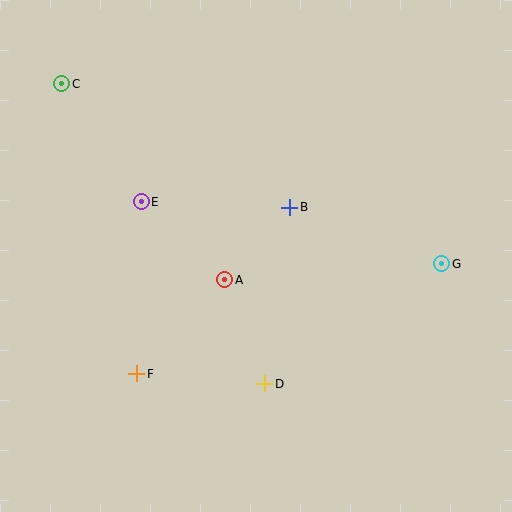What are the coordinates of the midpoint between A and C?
The midpoint between A and C is at (143, 182).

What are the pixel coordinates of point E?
Point E is at (141, 202).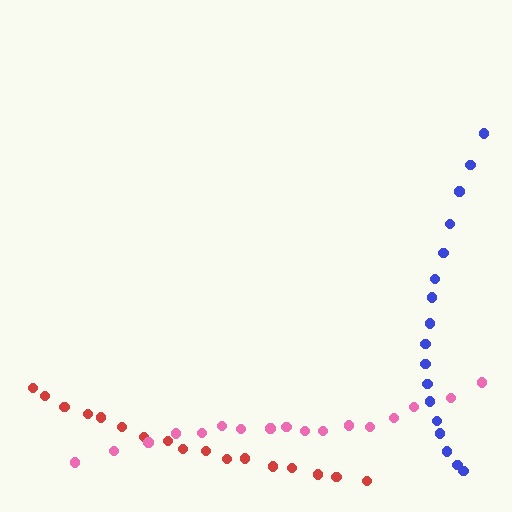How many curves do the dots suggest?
There are 3 distinct paths.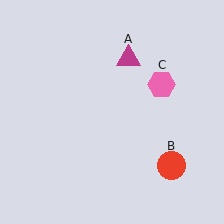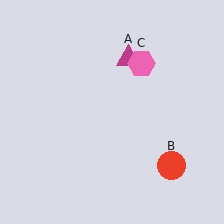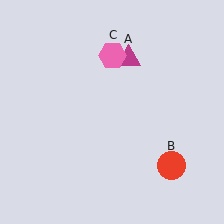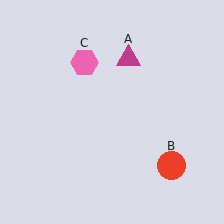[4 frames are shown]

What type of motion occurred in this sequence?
The pink hexagon (object C) rotated counterclockwise around the center of the scene.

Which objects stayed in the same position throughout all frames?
Magenta triangle (object A) and red circle (object B) remained stationary.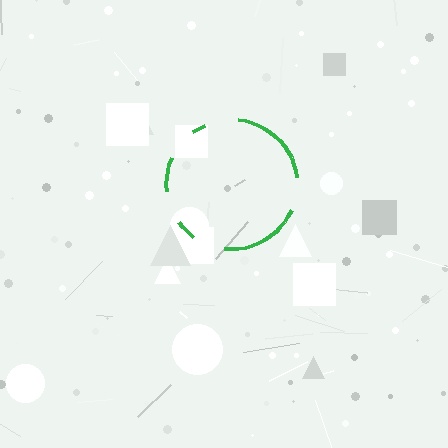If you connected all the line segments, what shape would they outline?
They would outline a circle.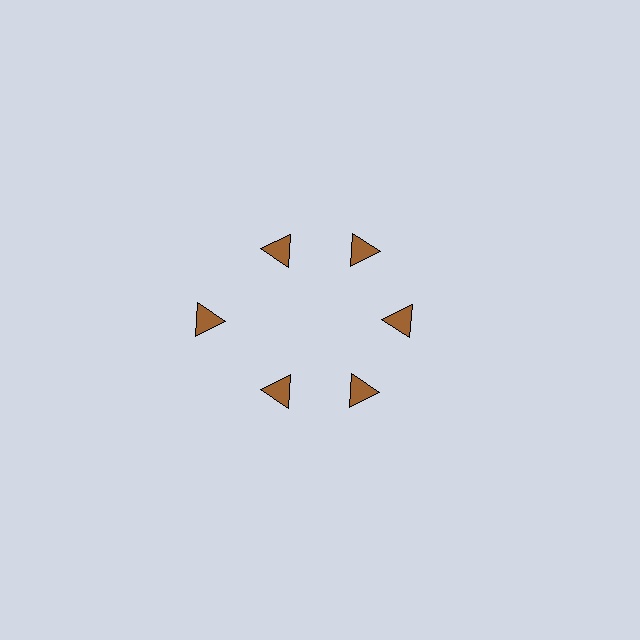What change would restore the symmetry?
The symmetry would be restored by moving it inward, back onto the ring so that all 6 triangles sit at equal angles and equal distance from the center.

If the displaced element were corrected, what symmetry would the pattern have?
It would have 6-fold rotational symmetry — the pattern would map onto itself every 60 degrees.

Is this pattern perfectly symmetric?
No. The 6 brown triangles are arranged in a ring, but one element near the 9 o'clock position is pushed outward from the center, breaking the 6-fold rotational symmetry.